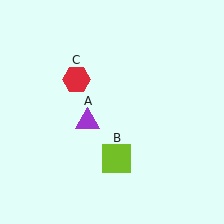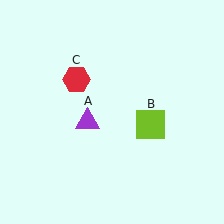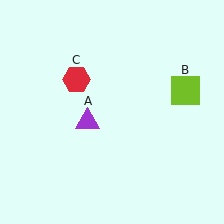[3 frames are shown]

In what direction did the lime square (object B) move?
The lime square (object B) moved up and to the right.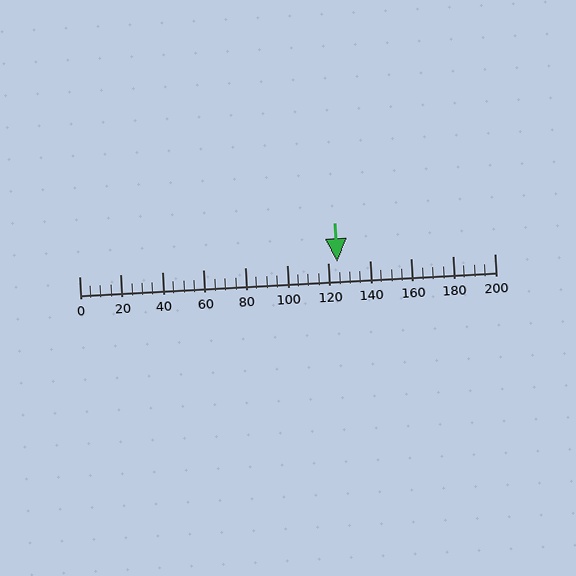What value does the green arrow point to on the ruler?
The green arrow points to approximately 124.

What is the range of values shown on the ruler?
The ruler shows values from 0 to 200.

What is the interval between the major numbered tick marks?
The major tick marks are spaced 20 units apart.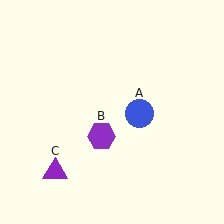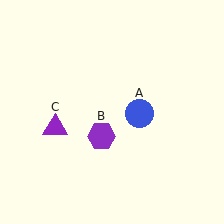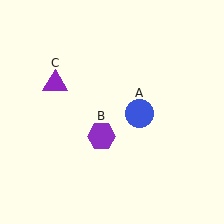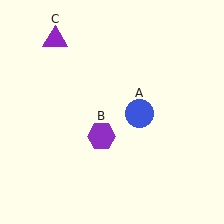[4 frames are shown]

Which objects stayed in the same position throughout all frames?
Blue circle (object A) and purple hexagon (object B) remained stationary.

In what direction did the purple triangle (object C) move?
The purple triangle (object C) moved up.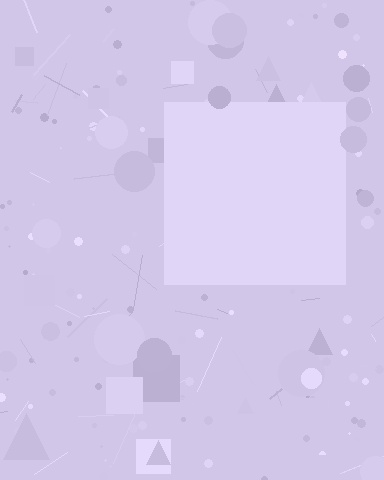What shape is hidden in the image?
A square is hidden in the image.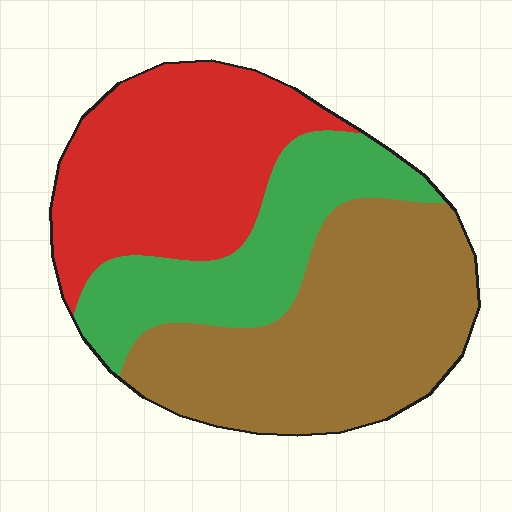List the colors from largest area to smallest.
From largest to smallest: brown, red, green.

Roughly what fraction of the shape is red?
Red takes up between a third and a half of the shape.